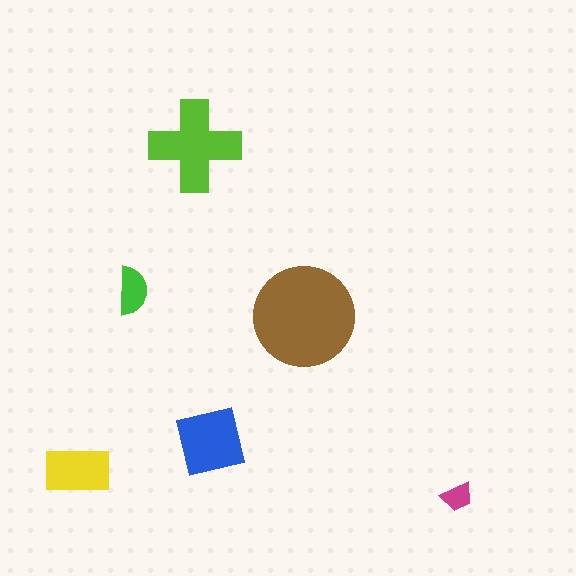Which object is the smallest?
The magenta trapezoid.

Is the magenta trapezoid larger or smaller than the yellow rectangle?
Smaller.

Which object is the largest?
The brown circle.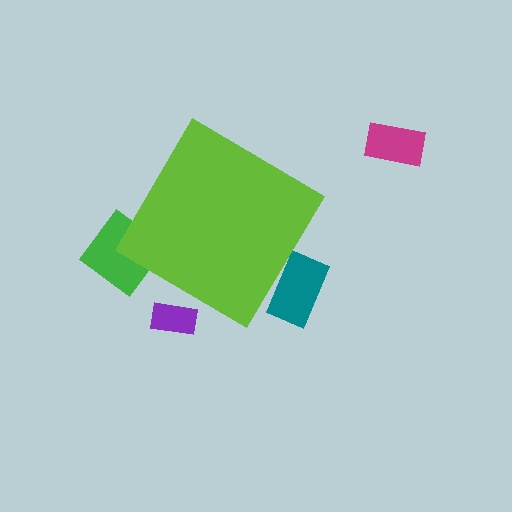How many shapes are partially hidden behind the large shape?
3 shapes are partially hidden.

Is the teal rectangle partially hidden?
Yes, the teal rectangle is partially hidden behind the lime diamond.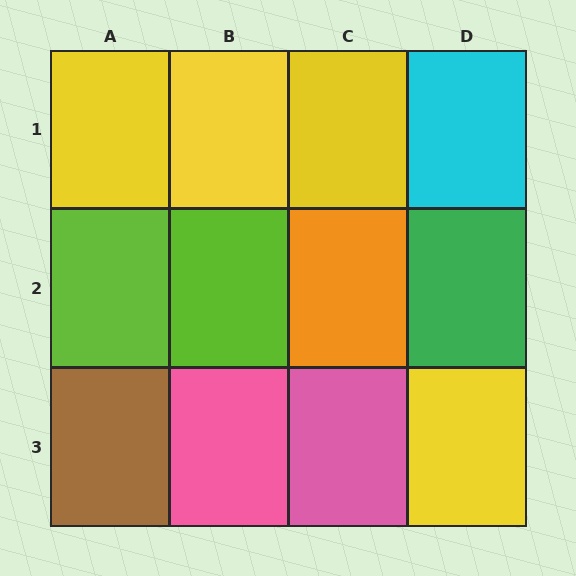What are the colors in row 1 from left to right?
Yellow, yellow, yellow, cyan.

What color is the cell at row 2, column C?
Orange.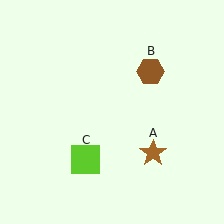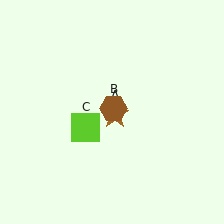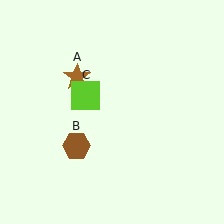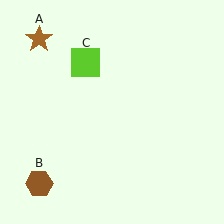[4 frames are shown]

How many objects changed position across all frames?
3 objects changed position: brown star (object A), brown hexagon (object B), lime square (object C).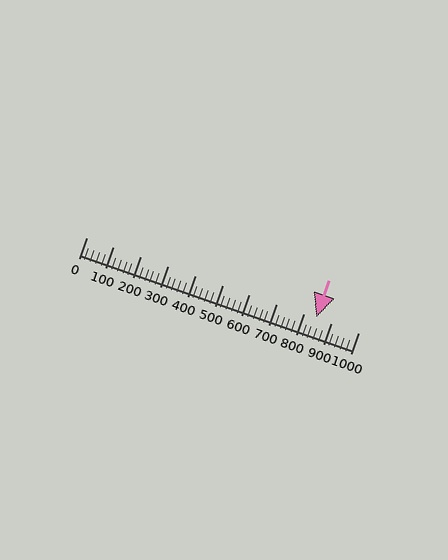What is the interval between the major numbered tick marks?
The major tick marks are spaced 100 units apart.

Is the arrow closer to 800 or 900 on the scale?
The arrow is closer to 800.